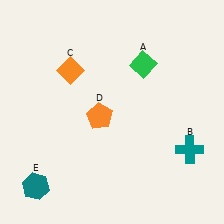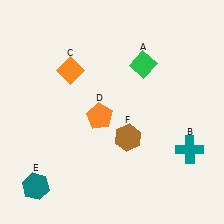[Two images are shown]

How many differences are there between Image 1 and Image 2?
There is 1 difference between the two images.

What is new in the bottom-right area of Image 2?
A brown hexagon (F) was added in the bottom-right area of Image 2.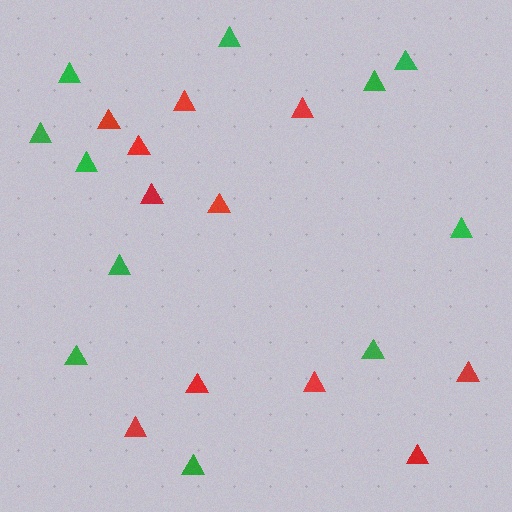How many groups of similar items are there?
There are 2 groups: one group of red triangles (11) and one group of green triangles (11).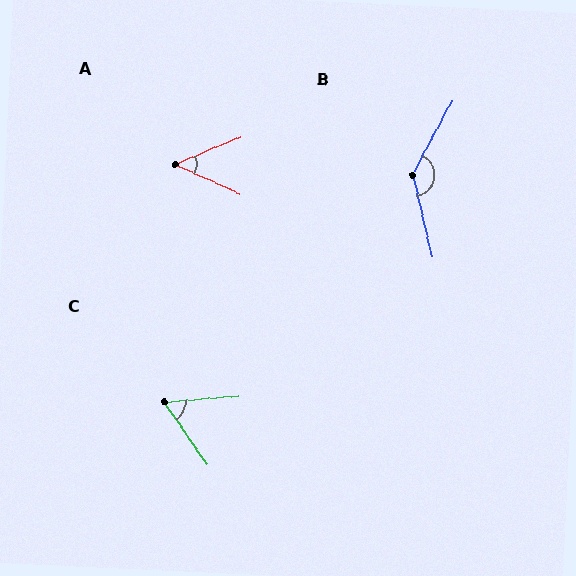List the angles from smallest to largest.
A (47°), C (60°), B (139°).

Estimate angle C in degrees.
Approximately 60 degrees.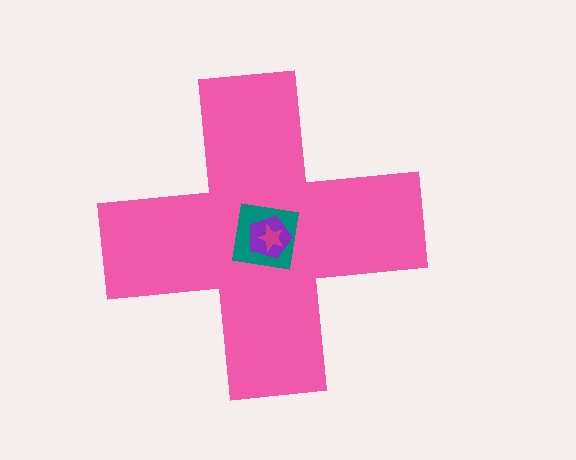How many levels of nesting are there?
4.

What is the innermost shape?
The magenta star.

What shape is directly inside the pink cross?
The teal square.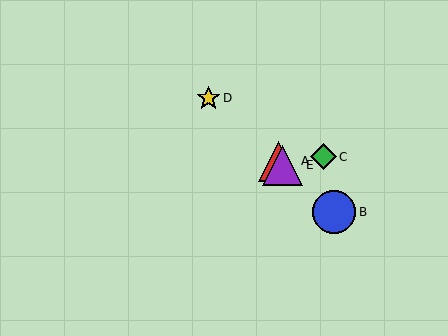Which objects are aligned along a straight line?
Objects A, B, D, E are aligned along a straight line.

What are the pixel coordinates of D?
Object D is at (208, 98).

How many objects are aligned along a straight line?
4 objects (A, B, D, E) are aligned along a straight line.